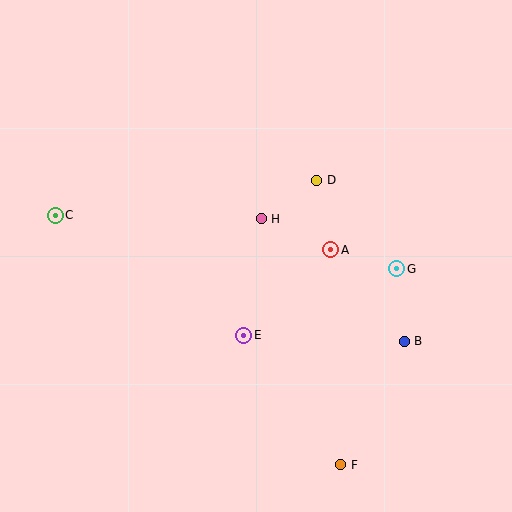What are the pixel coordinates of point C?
Point C is at (55, 215).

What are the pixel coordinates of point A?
Point A is at (331, 250).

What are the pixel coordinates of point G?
Point G is at (397, 269).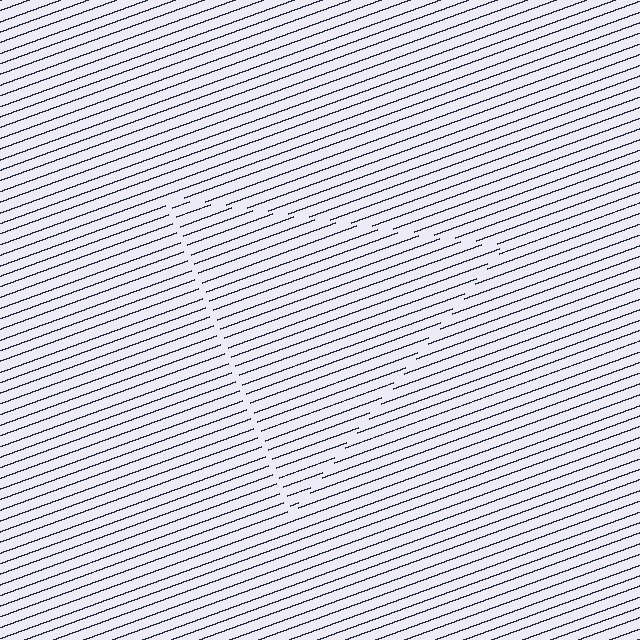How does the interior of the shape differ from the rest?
The interior of the shape contains the same grating, shifted by half a period — the contour is defined by the phase discontinuity where line-ends from the inner and outer gratings abut.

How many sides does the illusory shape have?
3 sides — the line-ends trace a triangle.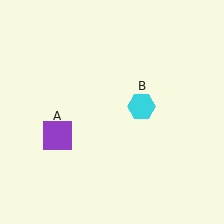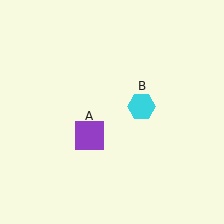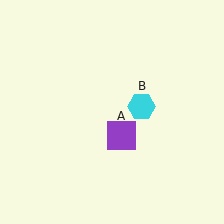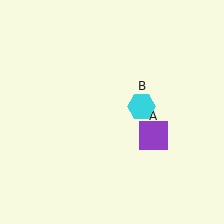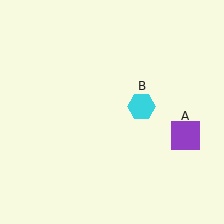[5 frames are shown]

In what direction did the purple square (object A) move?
The purple square (object A) moved right.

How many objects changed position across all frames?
1 object changed position: purple square (object A).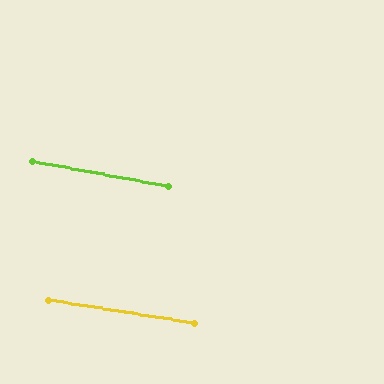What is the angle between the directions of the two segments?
Approximately 1 degree.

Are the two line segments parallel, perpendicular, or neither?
Parallel — their directions differ by only 1.0°.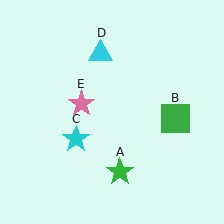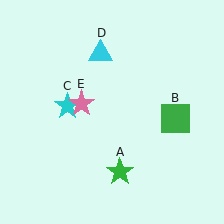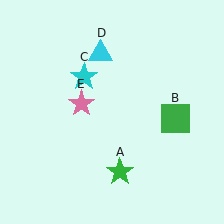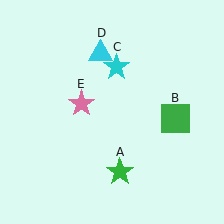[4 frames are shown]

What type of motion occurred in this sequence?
The cyan star (object C) rotated clockwise around the center of the scene.